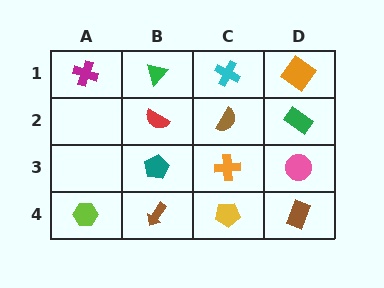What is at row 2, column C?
A brown semicircle.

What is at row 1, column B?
A green triangle.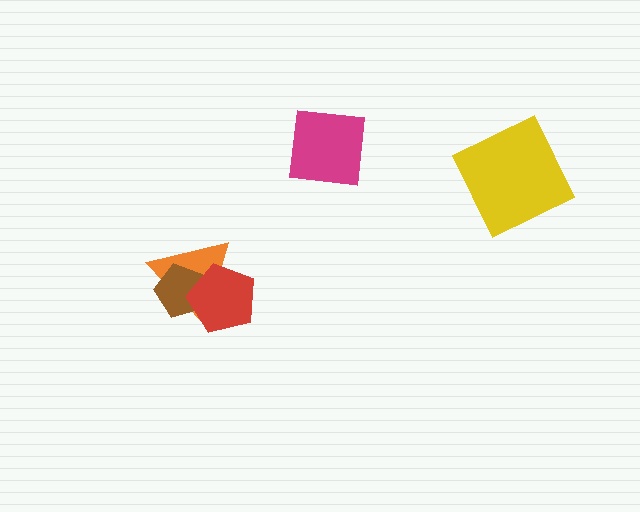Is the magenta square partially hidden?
No, no other shape covers it.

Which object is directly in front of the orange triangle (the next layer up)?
The brown pentagon is directly in front of the orange triangle.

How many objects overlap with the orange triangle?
2 objects overlap with the orange triangle.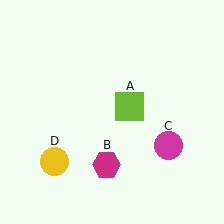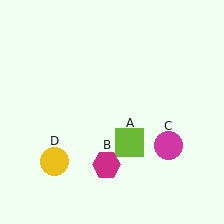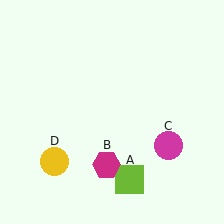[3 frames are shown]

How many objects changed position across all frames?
1 object changed position: lime square (object A).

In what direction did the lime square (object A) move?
The lime square (object A) moved down.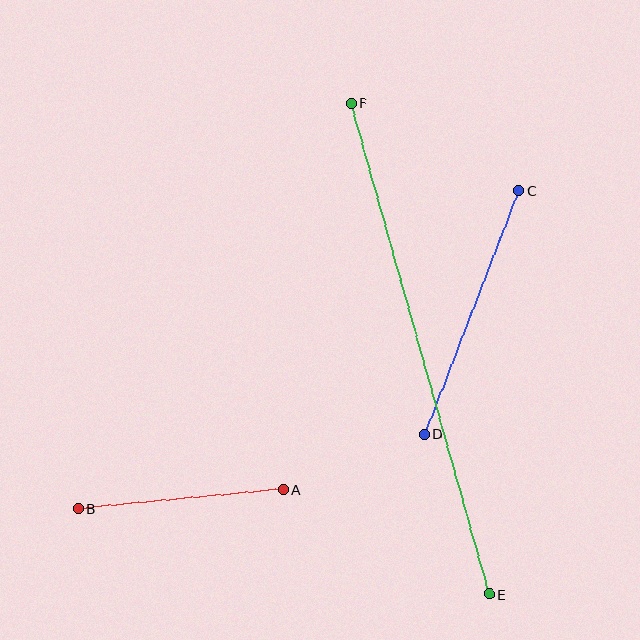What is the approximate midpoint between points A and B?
The midpoint is at approximately (181, 499) pixels.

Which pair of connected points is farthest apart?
Points E and F are farthest apart.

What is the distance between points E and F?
The distance is approximately 510 pixels.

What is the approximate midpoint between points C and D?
The midpoint is at approximately (471, 312) pixels.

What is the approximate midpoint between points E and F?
The midpoint is at approximately (420, 349) pixels.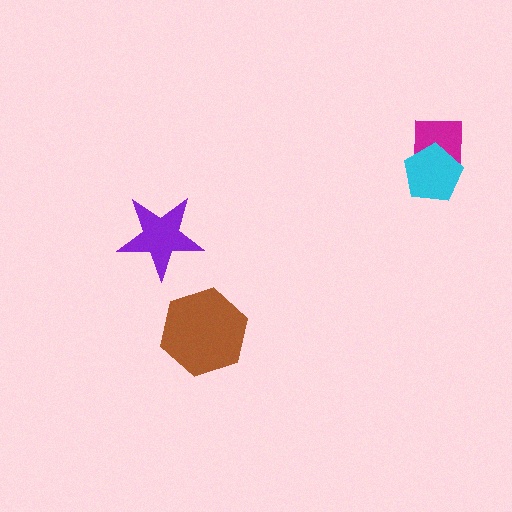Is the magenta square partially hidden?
Yes, it is partially covered by another shape.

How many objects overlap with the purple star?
0 objects overlap with the purple star.